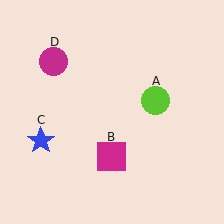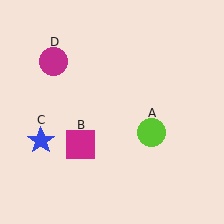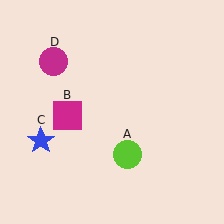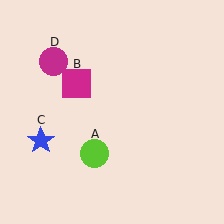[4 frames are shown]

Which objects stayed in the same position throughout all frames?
Blue star (object C) and magenta circle (object D) remained stationary.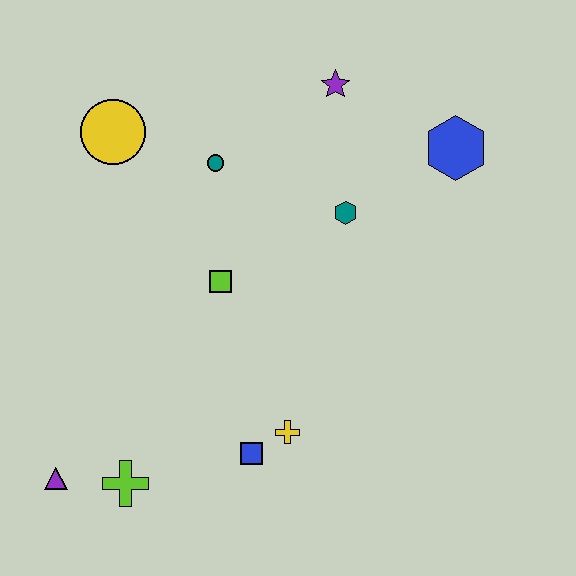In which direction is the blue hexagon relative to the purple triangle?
The blue hexagon is to the right of the purple triangle.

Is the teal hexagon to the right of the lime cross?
Yes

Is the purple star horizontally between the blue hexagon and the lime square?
Yes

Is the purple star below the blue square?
No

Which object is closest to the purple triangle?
The lime cross is closest to the purple triangle.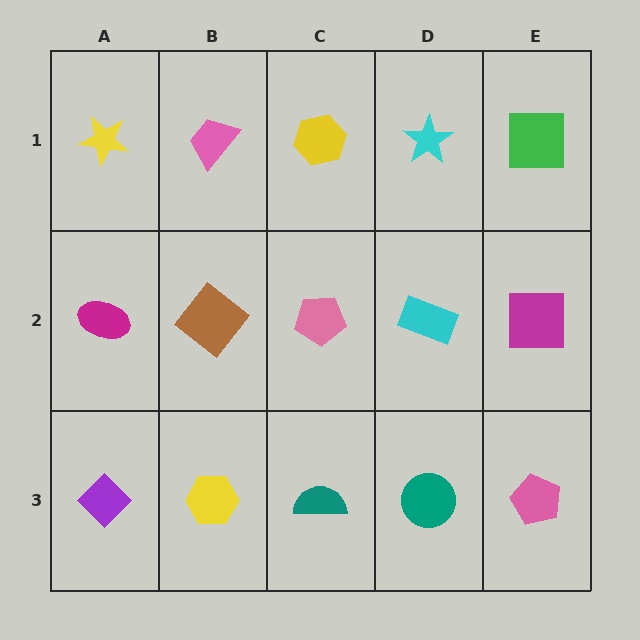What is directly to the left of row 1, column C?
A pink trapezoid.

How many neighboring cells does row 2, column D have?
4.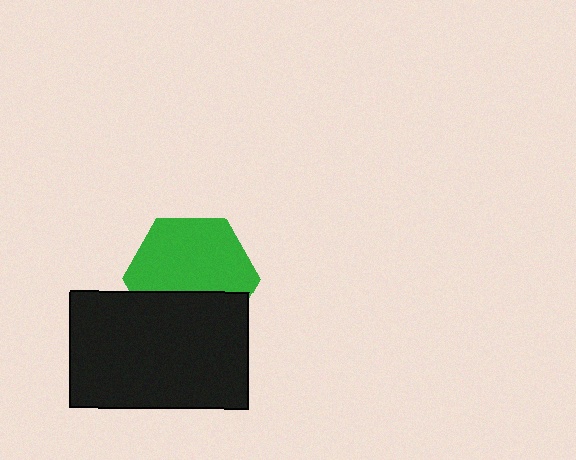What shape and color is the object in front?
The object in front is a black rectangle.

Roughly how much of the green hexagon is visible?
About half of it is visible (roughly 63%).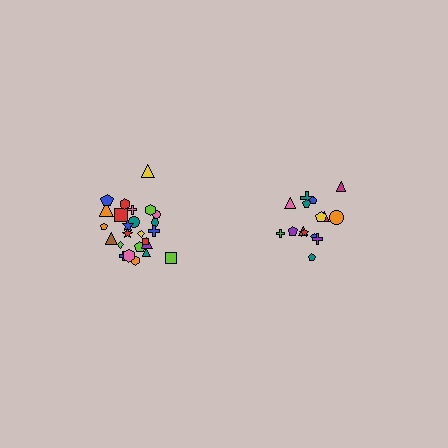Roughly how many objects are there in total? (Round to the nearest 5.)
Roughly 40 objects in total.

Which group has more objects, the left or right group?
The left group.